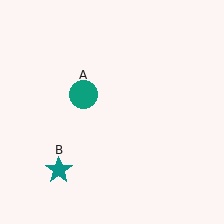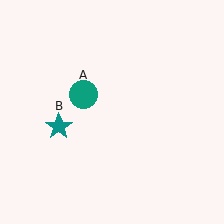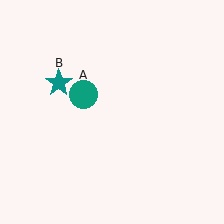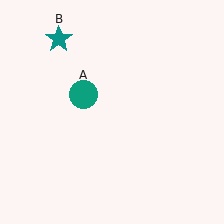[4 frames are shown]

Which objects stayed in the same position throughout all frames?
Teal circle (object A) remained stationary.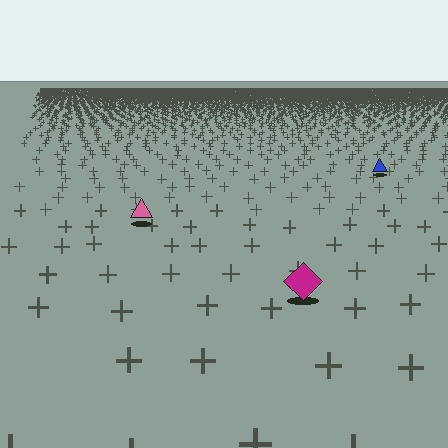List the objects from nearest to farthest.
From nearest to farthest: the magenta diamond, the pink triangle, the blue triangle.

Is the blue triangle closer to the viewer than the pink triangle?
No. The pink triangle is closer — you can tell from the texture gradient: the ground texture is coarser near it.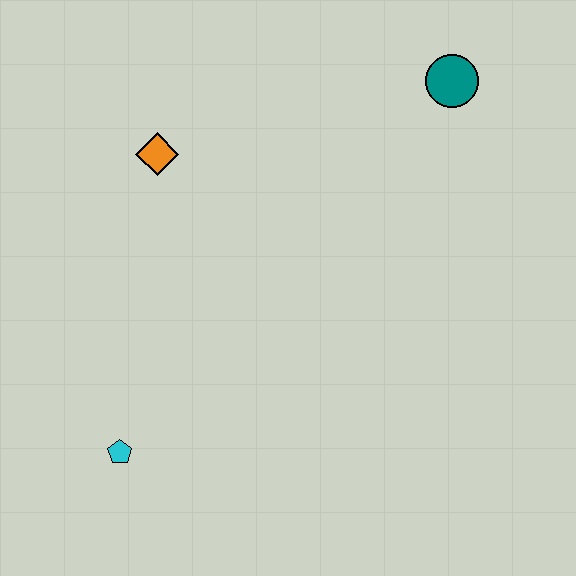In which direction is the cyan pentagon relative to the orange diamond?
The cyan pentagon is below the orange diamond.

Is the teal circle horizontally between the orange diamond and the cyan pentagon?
No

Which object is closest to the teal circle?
The orange diamond is closest to the teal circle.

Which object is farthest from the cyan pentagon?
The teal circle is farthest from the cyan pentagon.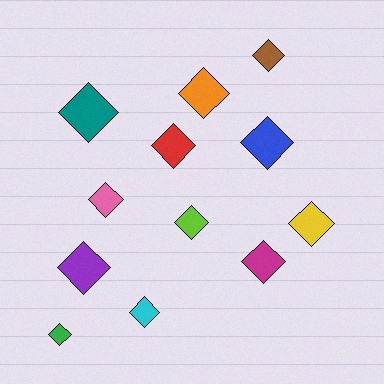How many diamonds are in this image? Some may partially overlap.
There are 12 diamonds.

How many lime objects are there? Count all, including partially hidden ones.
There is 1 lime object.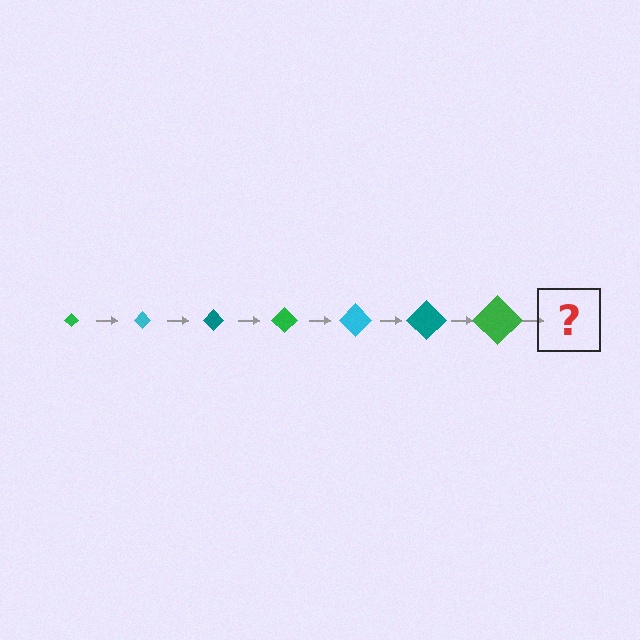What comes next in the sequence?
The next element should be a cyan diamond, larger than the previous one.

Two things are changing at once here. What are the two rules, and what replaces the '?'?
The two rules are that the diamond grows larger each step and the color cycles through green, cyan, and teal. The '?' should be a cyan diamond, larger than the previous one.